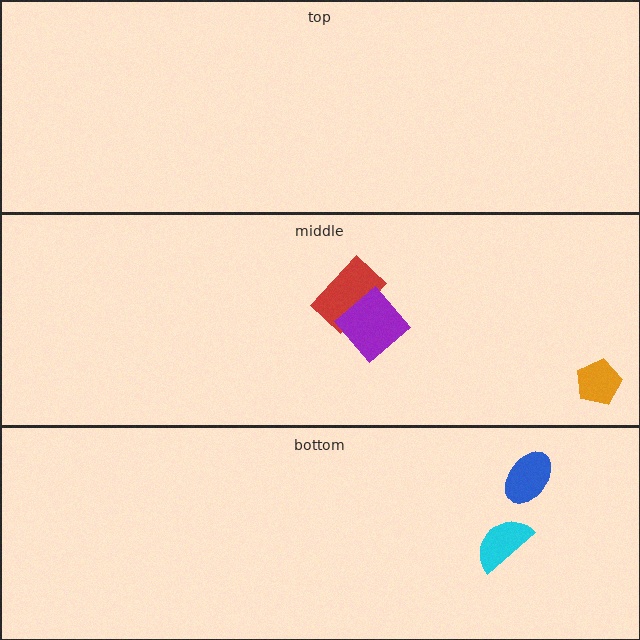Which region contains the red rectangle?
The middle region.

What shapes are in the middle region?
The orange pentagon, the red rectangle, the purple diamond.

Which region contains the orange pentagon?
The middle region.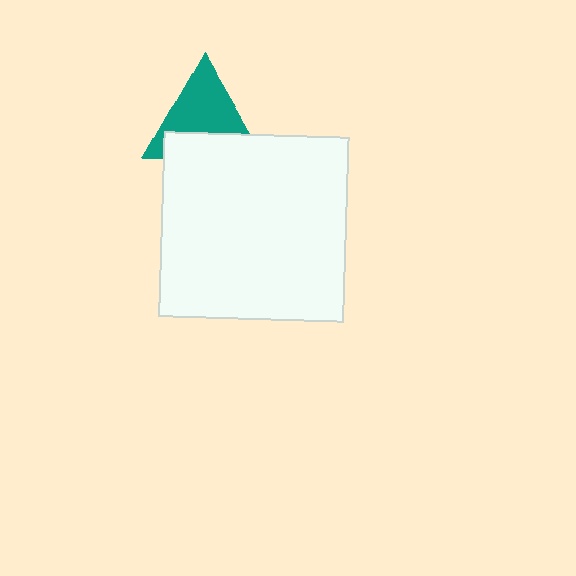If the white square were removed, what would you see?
You would see the complete teal triangle.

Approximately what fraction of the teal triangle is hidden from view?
Roughly 39% of the teal triangle is hidden behind the white square.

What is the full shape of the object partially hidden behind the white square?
The partially hidden object is a teal triangle.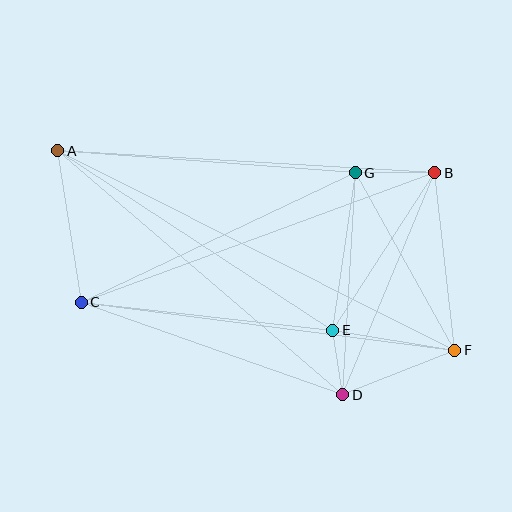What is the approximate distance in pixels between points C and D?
The distance between C and D is approximately 277 pixels.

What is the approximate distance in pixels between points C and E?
The distance between C and E is approximately 253 pixels.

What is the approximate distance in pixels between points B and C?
The distance between B and C is approximately 376 pixels.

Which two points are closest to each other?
Points D and E are closest to each other.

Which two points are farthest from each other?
Points A and F are farthest from each other.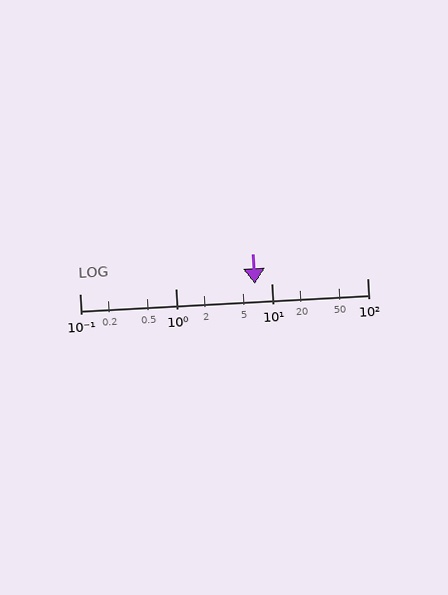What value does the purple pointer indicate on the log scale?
The pointer indicates approximately 6.8.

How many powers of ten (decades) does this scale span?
The scale spans 3 decades, from 0.1 to 100.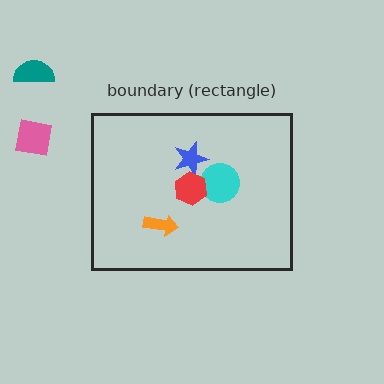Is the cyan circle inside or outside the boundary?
Inside.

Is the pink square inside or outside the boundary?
Outside.